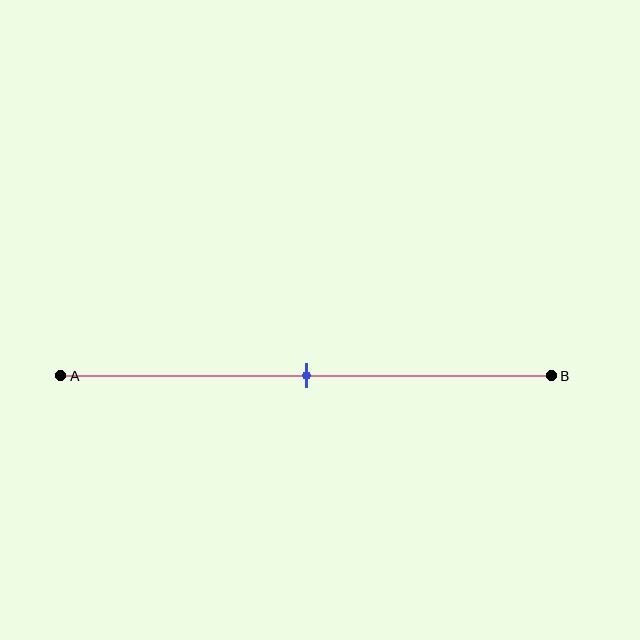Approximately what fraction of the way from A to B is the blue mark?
The blue mark is approximately 50% of the way from A to B.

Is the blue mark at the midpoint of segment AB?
Yes, the mark is approximately at the midpoint.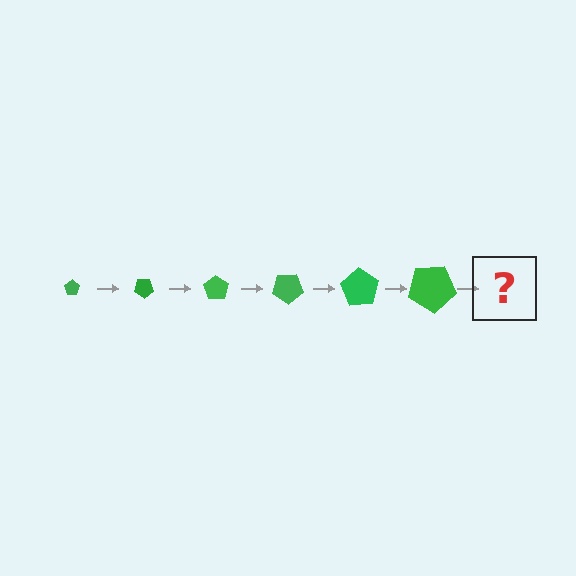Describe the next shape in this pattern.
It should be a pentagon, larger than the previous one and rotated 210 degrees from the start.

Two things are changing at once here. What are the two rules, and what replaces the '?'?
The two rules are that the pentagon grows larger each step and it rotates 35 degrees each step. The '?' should be a pentagon, larger than the previous one and rotated 210 degrees from the start.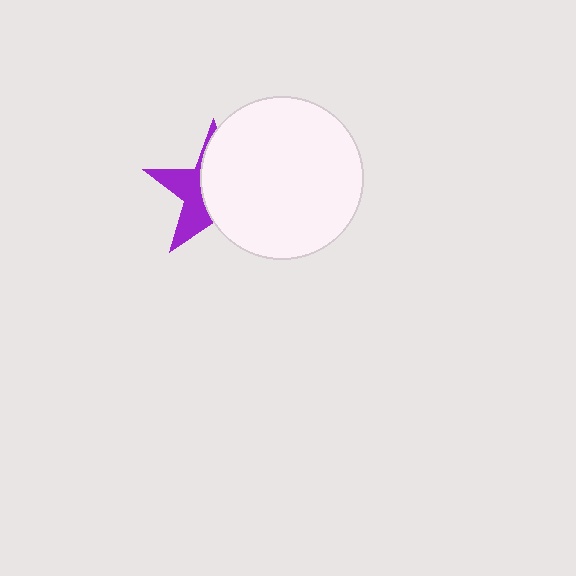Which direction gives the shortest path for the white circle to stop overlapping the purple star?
Moving right gives the shortest separation.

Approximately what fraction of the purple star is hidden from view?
Roughly 61% of the purple star is hidden behind the white circle.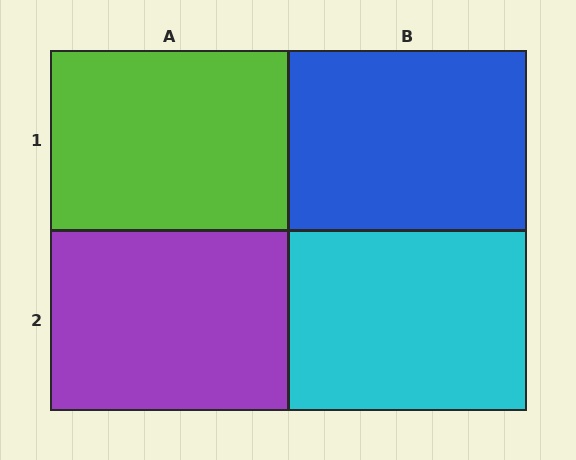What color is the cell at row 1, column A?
Lime.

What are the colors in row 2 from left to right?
Purple, cyan.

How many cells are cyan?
1 cell is cyan.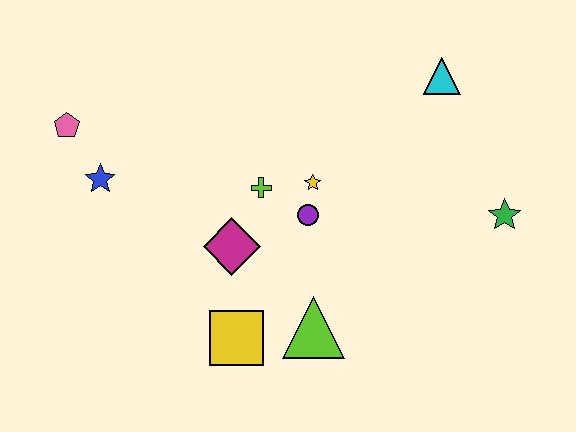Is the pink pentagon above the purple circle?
Yes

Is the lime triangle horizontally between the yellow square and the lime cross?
No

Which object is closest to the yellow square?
The lime triangle is closest to the yellow square.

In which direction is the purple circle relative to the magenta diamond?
The purple circle is to the right of the magenta diamond.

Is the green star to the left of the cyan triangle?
No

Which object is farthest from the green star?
The pink pentagon is farthest from the green star.